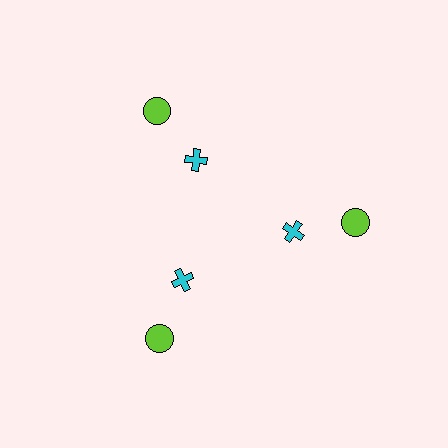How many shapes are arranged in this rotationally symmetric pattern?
There are 6 shapes, arranged in 3 groups of 2.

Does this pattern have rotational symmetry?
Yes, this pattern has 3-fold rotational symmetry. It looks the same after rotating 120 degrees around the center.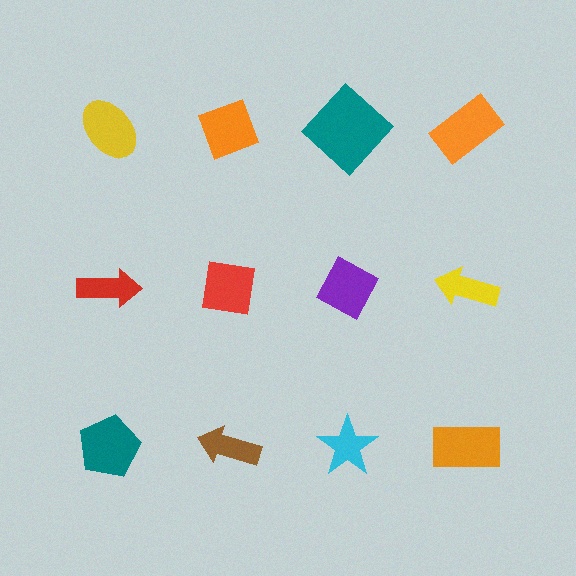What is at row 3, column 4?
An orange rectangle.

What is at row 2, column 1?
A red arrow.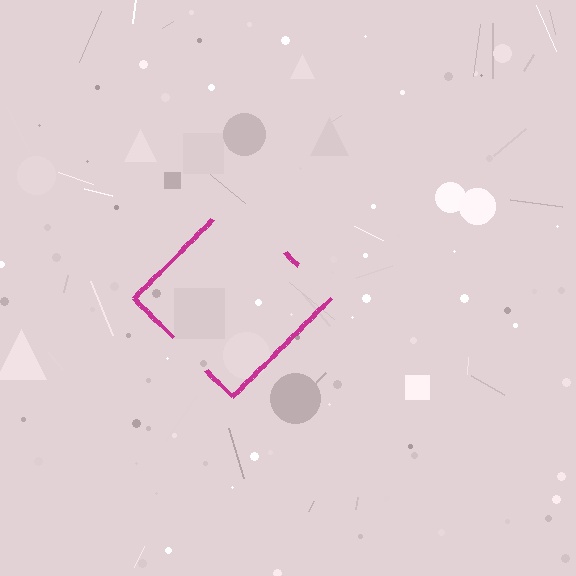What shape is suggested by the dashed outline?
The dashed outline suggests a diamond.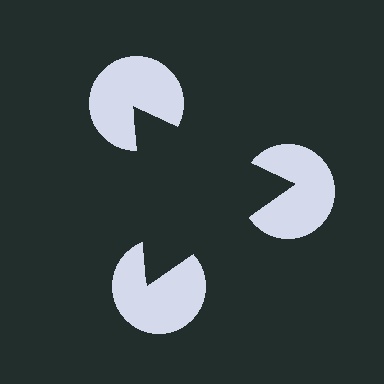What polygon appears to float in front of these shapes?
An illusory triangle — its edges are inferred from the aligned wedge cuts in the pac-man discs, not physically drawn.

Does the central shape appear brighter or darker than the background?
It typically appears slightly darker than the background, even though no actual brightness change is drawn.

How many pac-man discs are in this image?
There are 3 — one at each vertex of the illusory triangle.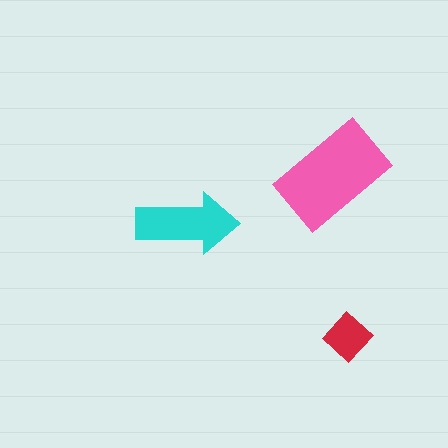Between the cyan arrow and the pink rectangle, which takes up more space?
The pink rectangle.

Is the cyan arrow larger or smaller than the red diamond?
Larger.